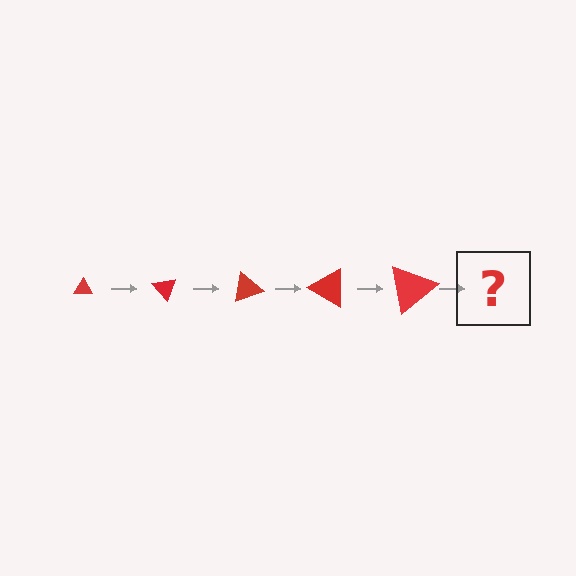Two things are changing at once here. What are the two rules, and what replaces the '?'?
The two rules are that the triangle grows larger each step and it rotates 50 degrees each step. The '?' should be a triangle, larger than the previous one and rotated 250 degrees from the start.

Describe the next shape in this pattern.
It should be a triangle, larger than the previous one and rotated 250 degrees from the start.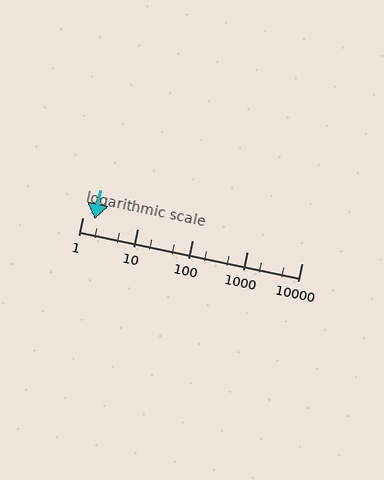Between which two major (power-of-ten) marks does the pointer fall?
The pointer is between 1 and 10.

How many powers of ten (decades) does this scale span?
The scale spans 4 decades, from 1 to 10000.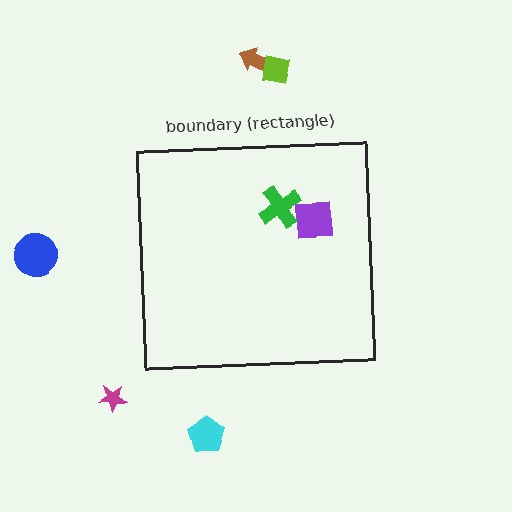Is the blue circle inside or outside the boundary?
Outside.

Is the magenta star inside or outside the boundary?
Outside.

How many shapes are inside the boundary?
2 inside, 5 outside.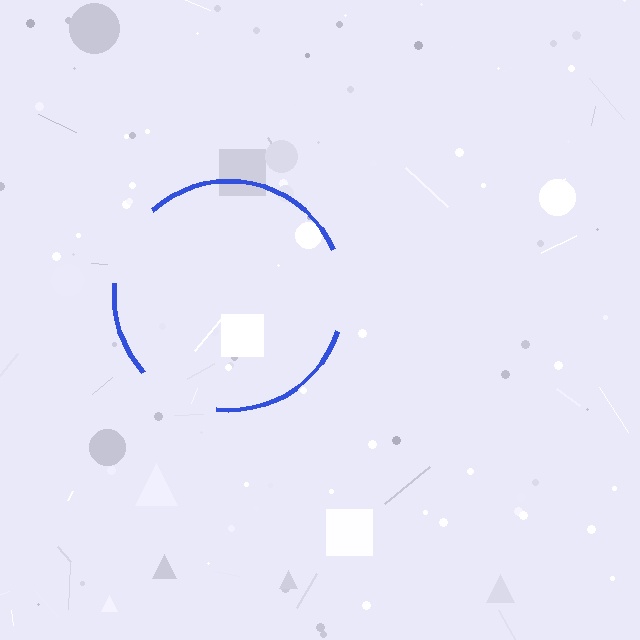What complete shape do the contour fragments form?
The contour fragments form a circle.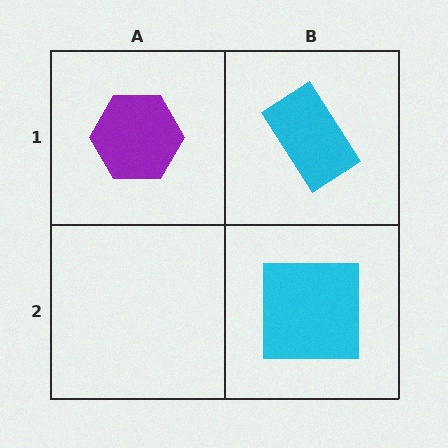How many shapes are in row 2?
1 shape.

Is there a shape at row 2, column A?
No, that cell is empty.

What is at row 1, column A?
A purple hexagon.